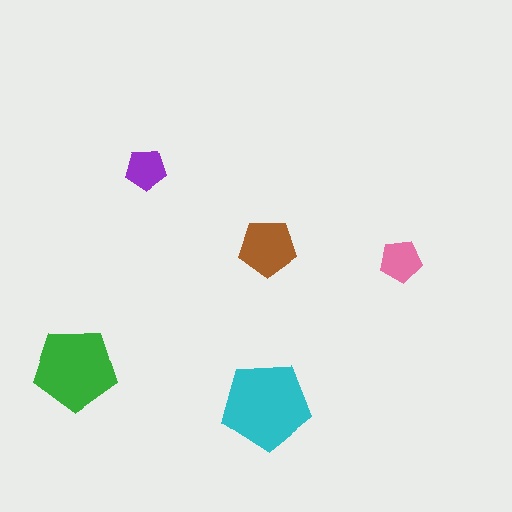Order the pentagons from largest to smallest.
the cyan one, the green one, the brown one, the pink one, the purple one.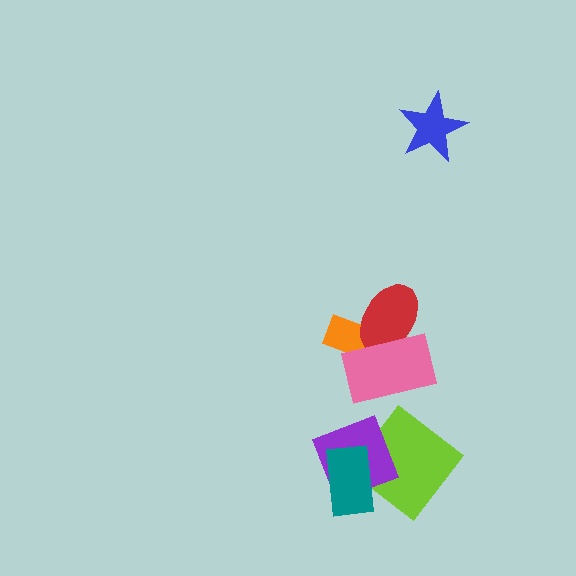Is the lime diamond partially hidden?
Yes, it is partially covered by another shape.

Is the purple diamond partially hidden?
Yes, it is partially covered by another shape.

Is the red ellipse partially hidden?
Yes, it is partially covered by another shape.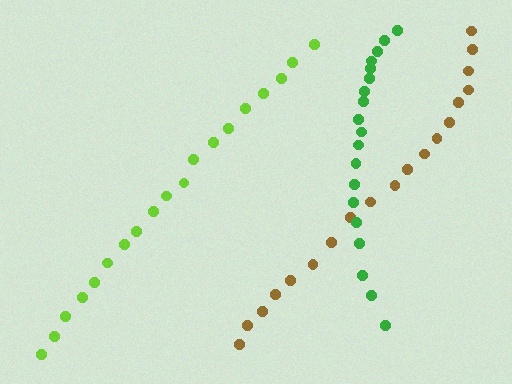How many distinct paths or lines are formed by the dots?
There are 3 distinct paths.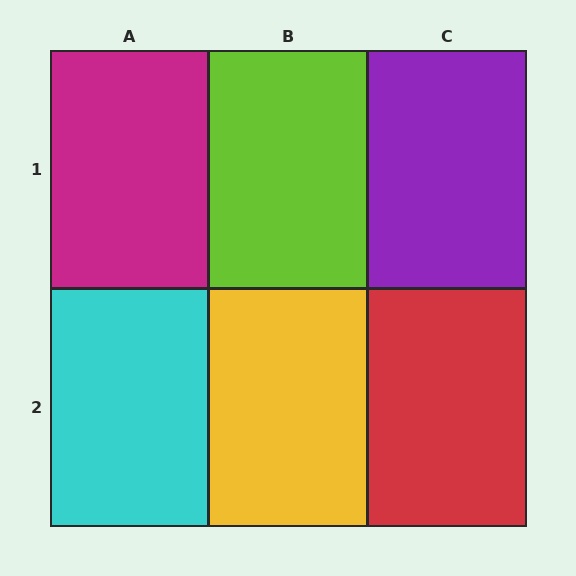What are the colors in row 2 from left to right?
Cyan, yellow, red.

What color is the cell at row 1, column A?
Magenta.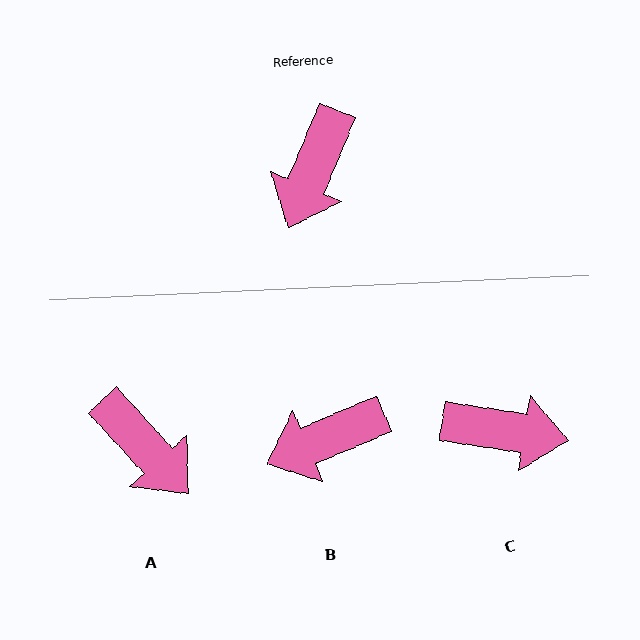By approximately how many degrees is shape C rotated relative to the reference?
Approximately 104 degrees counter-clockwise.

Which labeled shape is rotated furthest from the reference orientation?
C, about 104 degrees away.